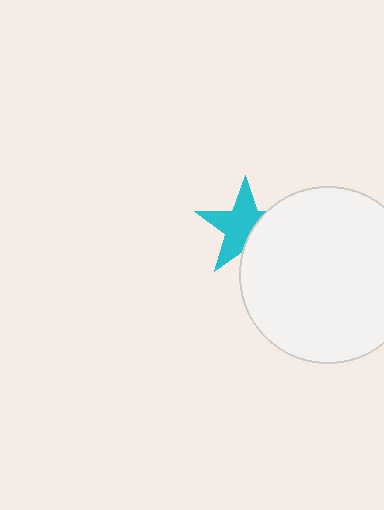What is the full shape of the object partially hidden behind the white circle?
The partially hidden object is a cyan star.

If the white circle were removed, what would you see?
You would see the complete cyan star.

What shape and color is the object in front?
The object in front is a white circle.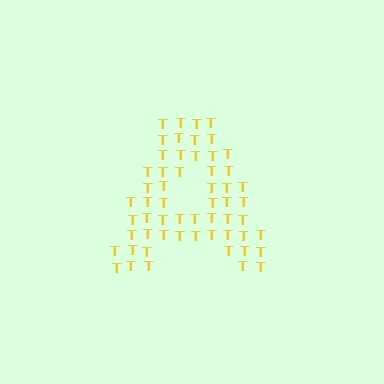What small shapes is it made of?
It is made of small letter T's.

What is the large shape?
The large shape is the letter A.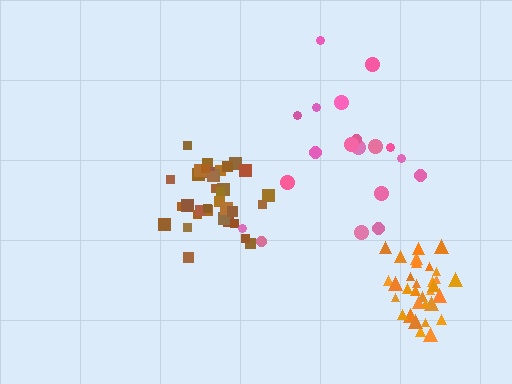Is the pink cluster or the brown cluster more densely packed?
Brown.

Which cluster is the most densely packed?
Orange.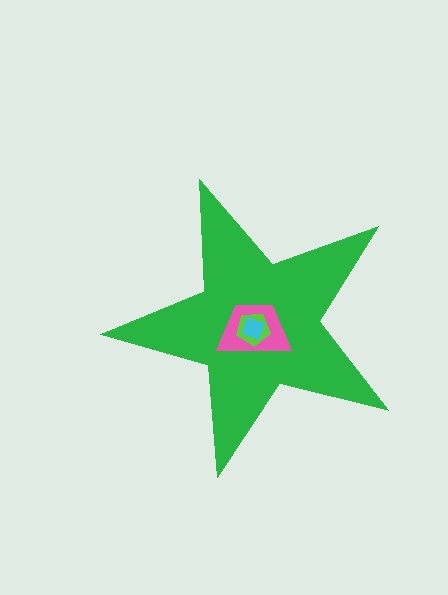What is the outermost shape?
The green star.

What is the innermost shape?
The cyan diamond.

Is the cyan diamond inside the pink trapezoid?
Yes.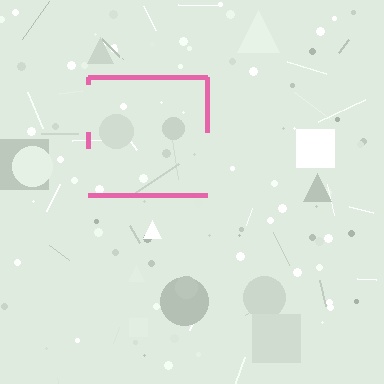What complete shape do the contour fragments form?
The contour fragments form a square.